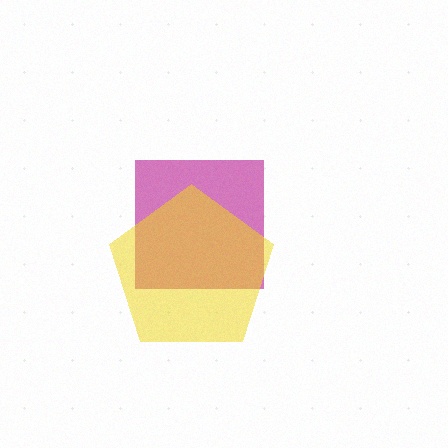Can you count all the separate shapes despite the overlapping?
Yes, there are 2 separate shapes.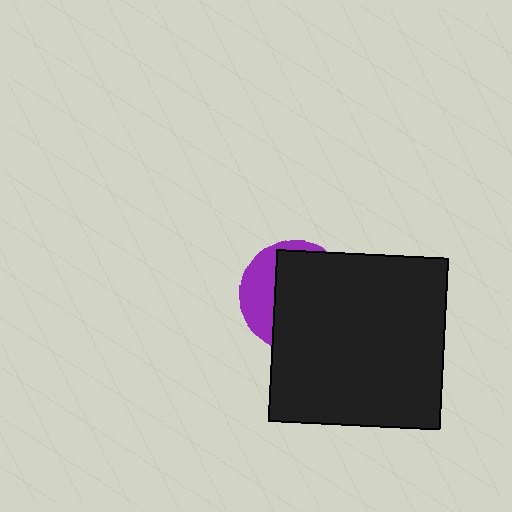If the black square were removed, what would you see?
You would see the complete purple circle.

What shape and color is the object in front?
The object in front is a black square.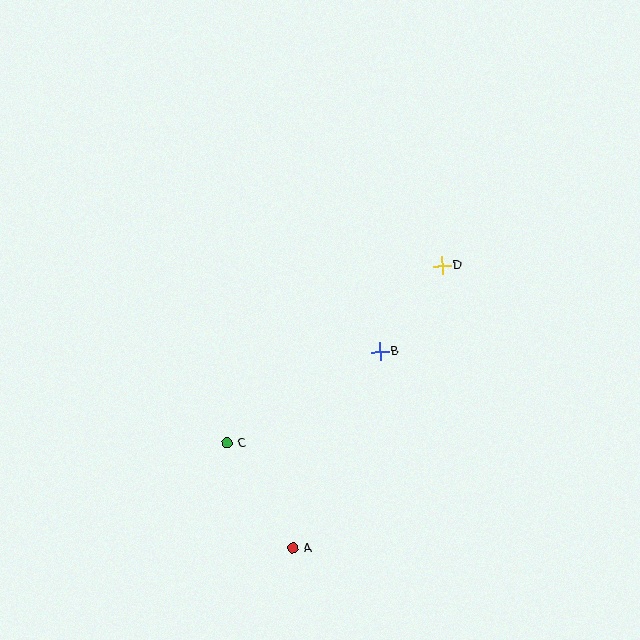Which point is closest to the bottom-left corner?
Point C is closest to the bottom-left corner.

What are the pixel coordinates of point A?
Point A is at (293, 548).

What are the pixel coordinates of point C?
Point C is at (227, 443).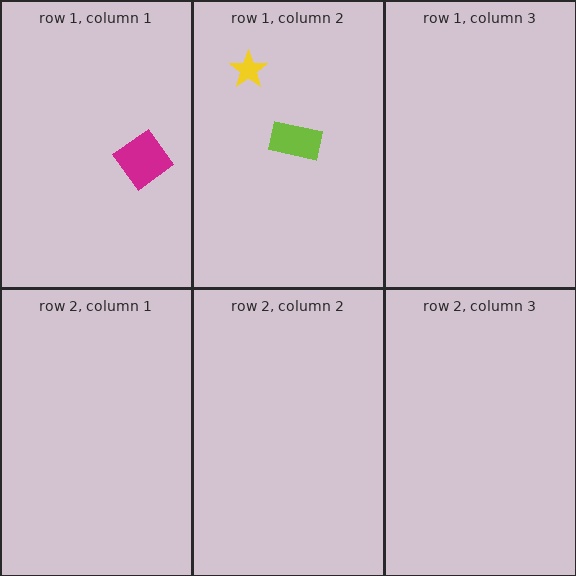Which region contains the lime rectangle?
The row 1, column 2 region.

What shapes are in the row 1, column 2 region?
The yellow star, the lime rectangle.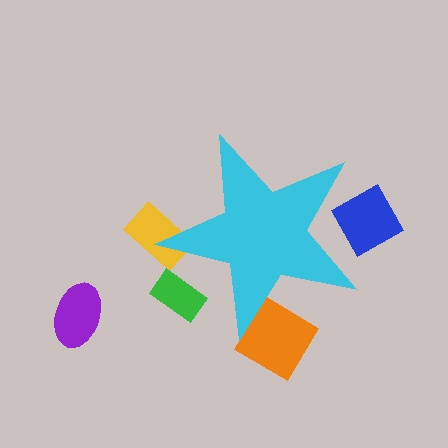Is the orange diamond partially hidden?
Yes, the orange diamond is partially hidden behind the cyan star.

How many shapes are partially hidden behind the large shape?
4 shapes are partially hidden.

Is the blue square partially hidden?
Yes, the blue square is partially hidden behind the cyan star.